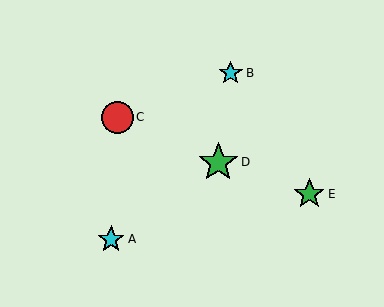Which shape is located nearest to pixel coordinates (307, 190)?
The green star (labeled E) at (309, 194) is nearest to that location.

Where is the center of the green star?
The center of the green star is at (309, 194).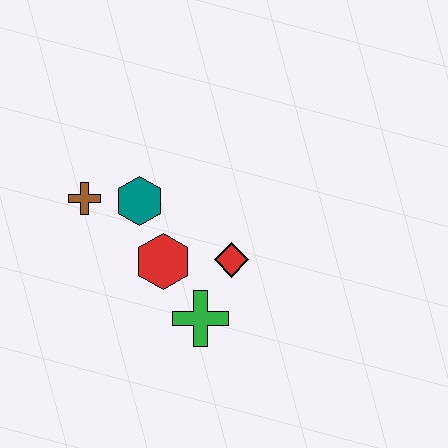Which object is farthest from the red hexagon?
The brown cross is farthest from the red hexagon.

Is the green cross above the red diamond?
No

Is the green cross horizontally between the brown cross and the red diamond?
Yes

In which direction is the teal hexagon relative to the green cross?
The teal hexagon is above the green cross.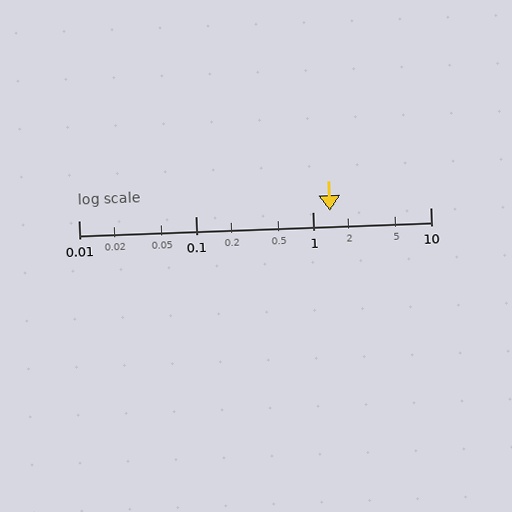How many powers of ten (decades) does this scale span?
The scale spans 3 decades, from 0.01 to 10.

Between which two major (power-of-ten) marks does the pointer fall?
The pointer is between 1 and 10.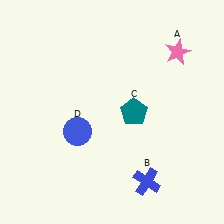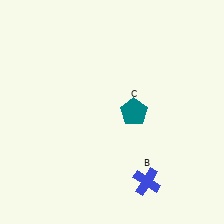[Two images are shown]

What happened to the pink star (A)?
The pink star (A) was removed in Image 2. It was in the top-right area of Image 1.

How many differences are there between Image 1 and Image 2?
There are 2 differences between the two images.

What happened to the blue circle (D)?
The blue circle (D) was removed in Image 2. It was in the bottom-left area of Image 1.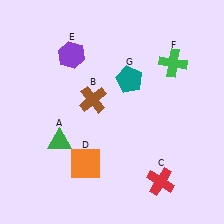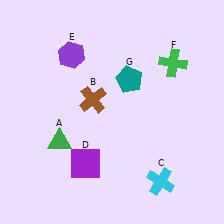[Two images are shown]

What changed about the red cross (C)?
In Image 1, C is red. In Image 2, it changed to cyan.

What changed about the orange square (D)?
In Image 1, D is orange. In Image 2, it changed to purple.